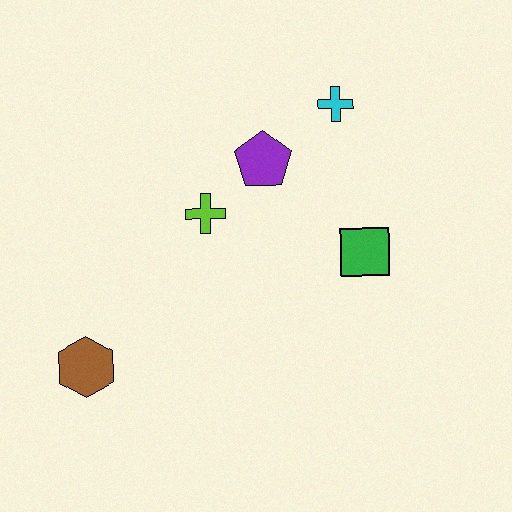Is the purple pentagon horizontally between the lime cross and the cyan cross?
Yes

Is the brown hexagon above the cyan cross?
No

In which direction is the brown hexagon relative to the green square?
The brown hexagon is to the left of the green square.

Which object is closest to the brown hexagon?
The lime cross is closest to the brown hexagon.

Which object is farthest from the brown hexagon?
The cyan cross is farthest from the brown hexagon.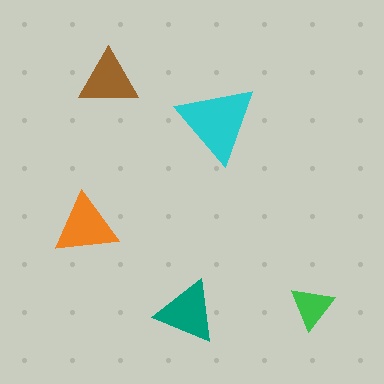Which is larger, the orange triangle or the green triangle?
The orange one.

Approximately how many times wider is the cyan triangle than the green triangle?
About 2 times wider.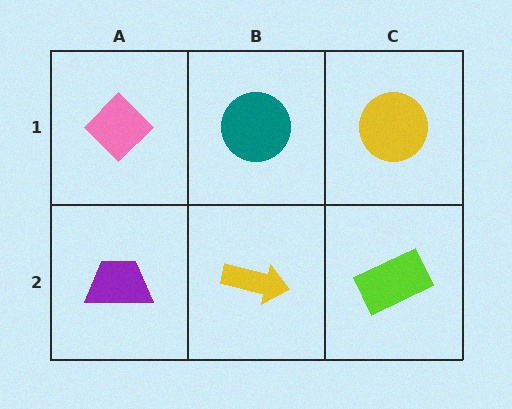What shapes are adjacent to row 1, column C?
A lime rectangle (row 2, column C), a teal circle (row 1, column B).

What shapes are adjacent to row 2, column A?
A pink diamond (row 1, column A), a yellow arrow (row 2, column B).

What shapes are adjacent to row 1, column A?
A purple trapezoid (row 2, column A), a teal circle (row 1, column B).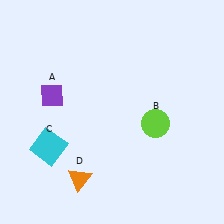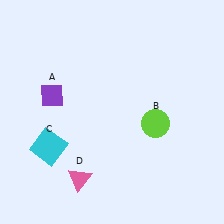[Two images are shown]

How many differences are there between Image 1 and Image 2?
There is 1 difference between the two images.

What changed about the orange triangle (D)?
In Image 1, D is orange. In Image 2, it changed to pink.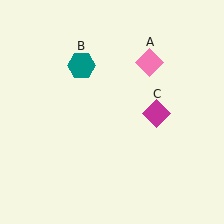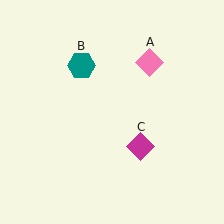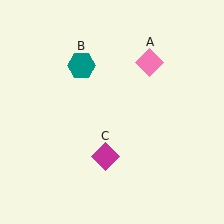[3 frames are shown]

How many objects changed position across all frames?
1 object changed position: magenta diamond (object C).